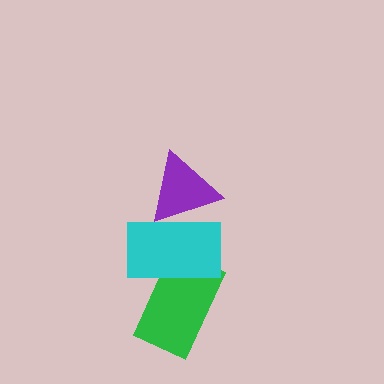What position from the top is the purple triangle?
The purple triangle is 1st from the top.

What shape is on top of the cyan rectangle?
The purple triangle is on top of the cyan rectangle.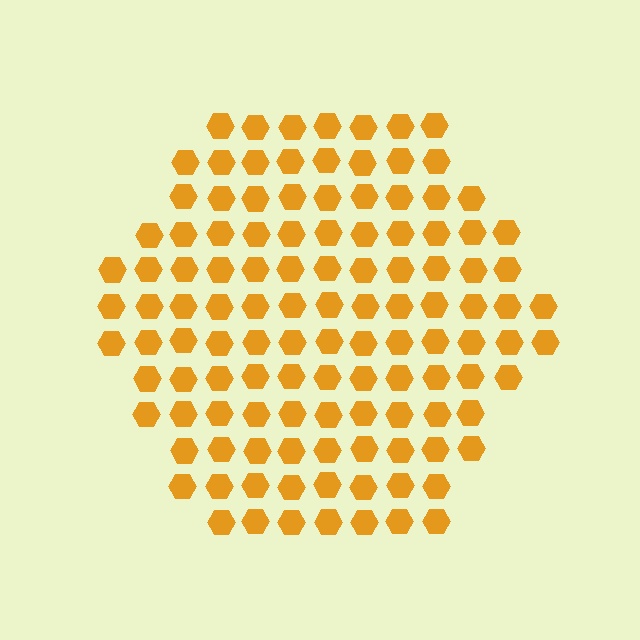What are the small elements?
The small elements are hexagons.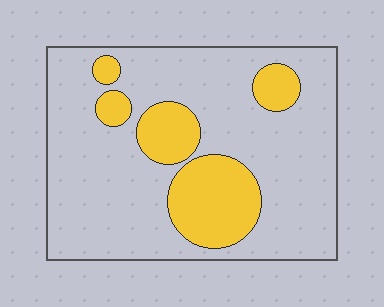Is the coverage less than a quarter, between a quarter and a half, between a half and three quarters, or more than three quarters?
Less than a quarter.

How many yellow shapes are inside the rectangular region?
5.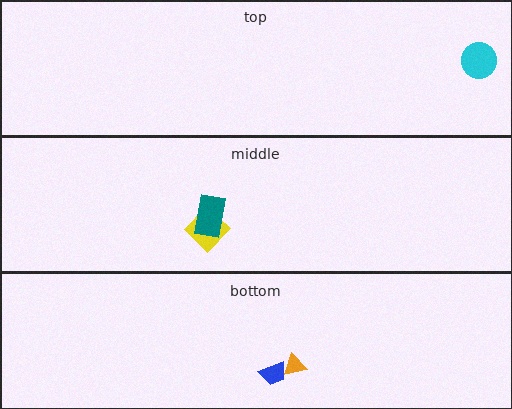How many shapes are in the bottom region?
2.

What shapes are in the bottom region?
The orange triangle, the blue trapezoid.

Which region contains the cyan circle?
The top region.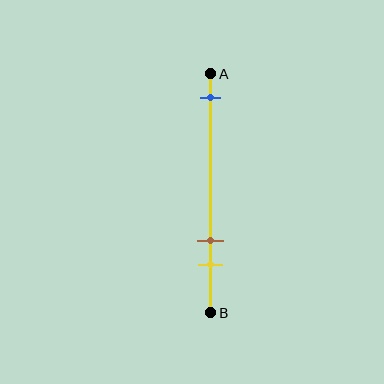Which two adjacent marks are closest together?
The brown and yellow marks are the closest adjacent pair.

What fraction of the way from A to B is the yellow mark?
The yellow mark is approximately 80% (0.8) of the way from A to B.